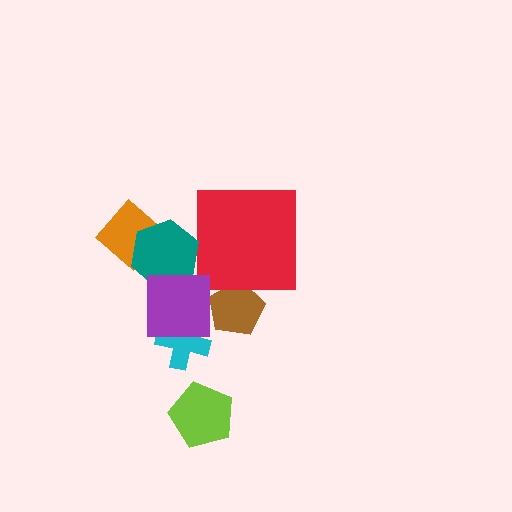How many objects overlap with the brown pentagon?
1 object overlaps with the brown pentagon.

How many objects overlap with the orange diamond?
1 object overlaps with the orange diamond.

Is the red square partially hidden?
No, no other shape covers it.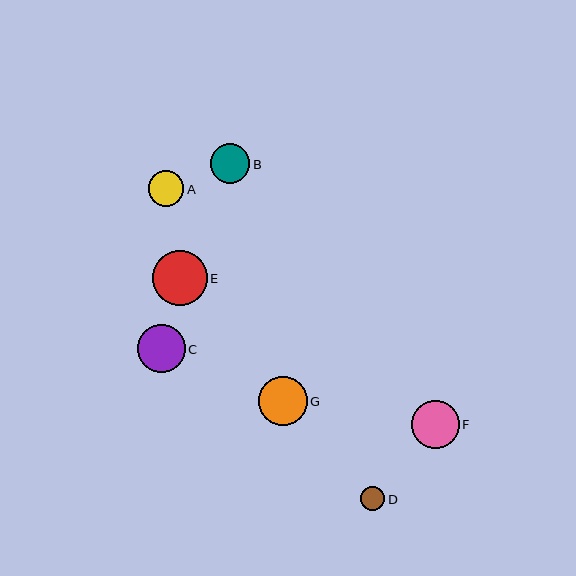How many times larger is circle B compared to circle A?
Circle B is approximately 1.1 times the size of circle A.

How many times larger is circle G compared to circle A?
Circle G is approximately 1.4 times the size of circle A.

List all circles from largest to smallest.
From largest to smallest: E, G, F, C, B, A, D.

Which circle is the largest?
Circle E is the largest with a size of approximately 55 pixels.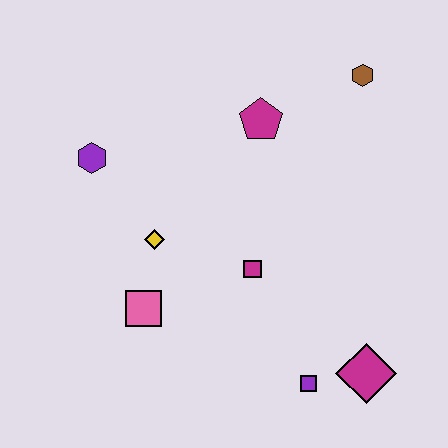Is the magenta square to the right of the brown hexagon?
No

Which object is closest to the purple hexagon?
The yellow diamond is closest to the purple hexagon.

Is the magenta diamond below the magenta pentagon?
Yes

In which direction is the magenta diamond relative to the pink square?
The magenta diamond is to the right of the pink square.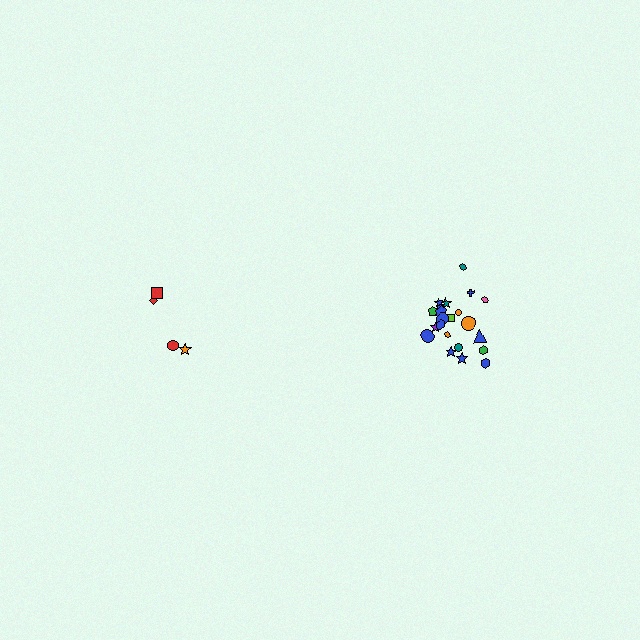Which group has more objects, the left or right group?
The right group.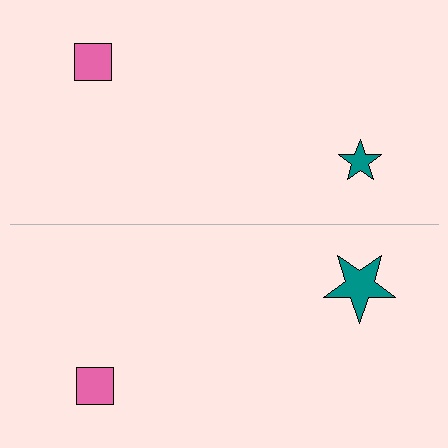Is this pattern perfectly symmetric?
No, the pattern is not perfectly symmetric. The teal star on the bottom side has a different size than its mirror counterpart.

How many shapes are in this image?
There are 4 shapes in this image.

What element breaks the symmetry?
The teal star on the bottom side has a different size than its mirror counterpart.